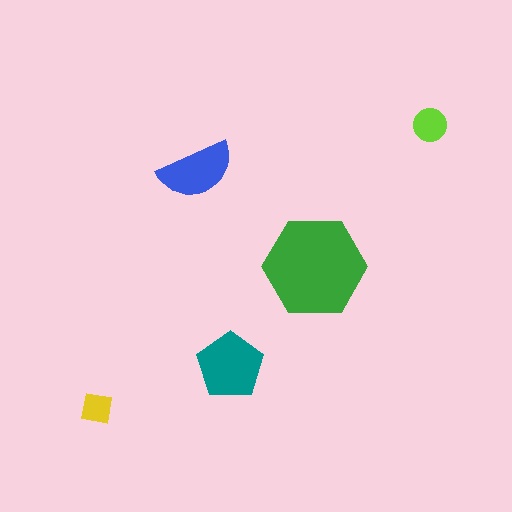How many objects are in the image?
There are 5 objects in the image.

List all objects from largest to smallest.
The green hexagon, the teal pentagon, the blue semicircle, the lime circle, the yellow square.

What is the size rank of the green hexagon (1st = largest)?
1st.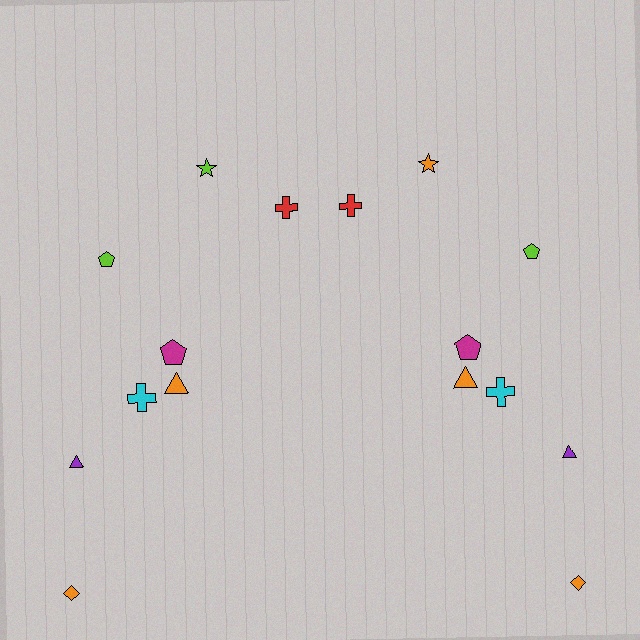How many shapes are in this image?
There are 16 shapes in this image.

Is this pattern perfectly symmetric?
No, the pattern is not perfectly symmetric. The orange star on the right side breaks the symmetry — its mirror counterpart is lime.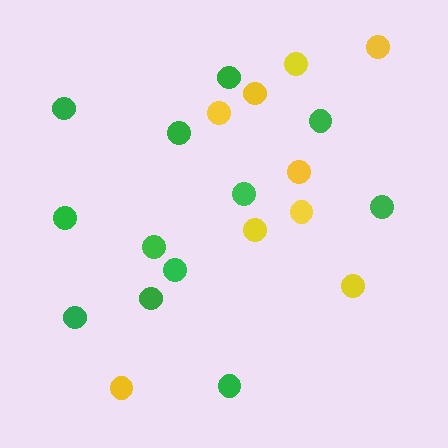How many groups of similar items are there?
There are 2 groups: one group of green circles (12) and one group of yellow circles (9).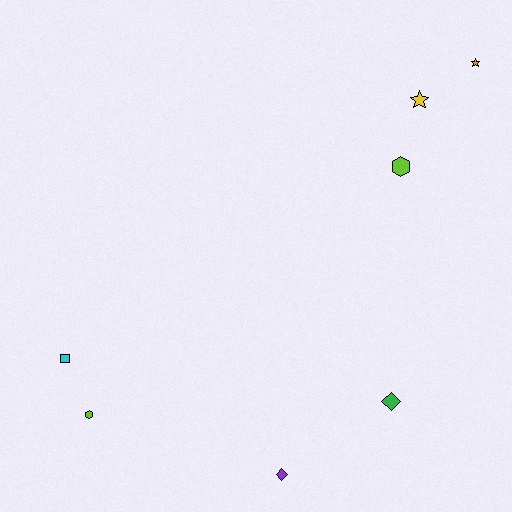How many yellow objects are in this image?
There is 1 yellow object.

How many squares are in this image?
There is 1 square.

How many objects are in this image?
There are 7 objects.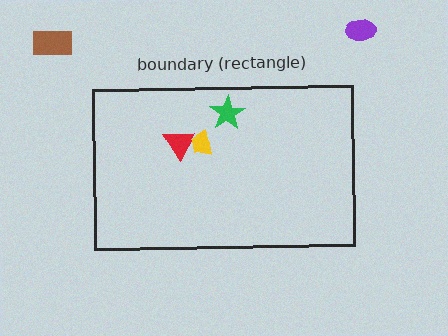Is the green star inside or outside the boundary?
Inside.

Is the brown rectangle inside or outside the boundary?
Outside.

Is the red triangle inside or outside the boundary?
Inside.